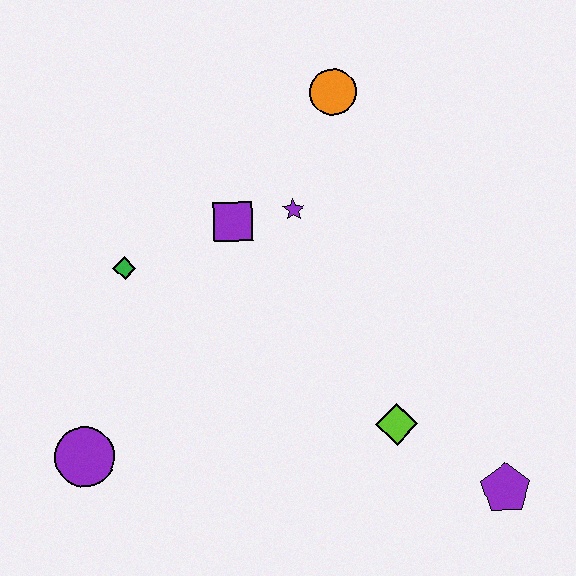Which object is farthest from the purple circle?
The orange circle is farthest from the purple circle.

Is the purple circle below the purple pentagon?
No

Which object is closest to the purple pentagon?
The lime diamond is closest to the purple pentagon.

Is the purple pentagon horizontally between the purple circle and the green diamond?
No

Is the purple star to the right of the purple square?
Yes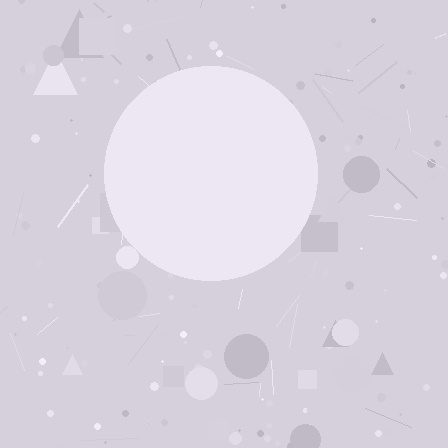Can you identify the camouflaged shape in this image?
The camouflaged shape is a circle.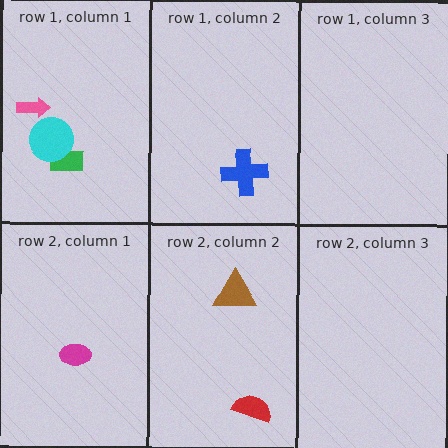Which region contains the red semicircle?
The row 2, column 2 region.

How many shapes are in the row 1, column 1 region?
3.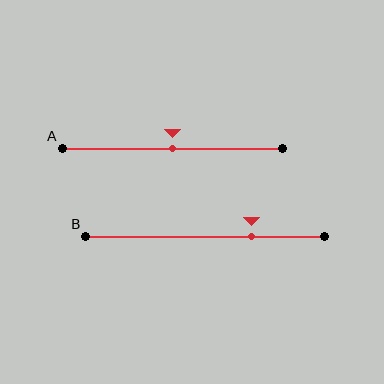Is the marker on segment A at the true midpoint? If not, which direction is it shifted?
Yes, the marker on segment A is at the true midpoint.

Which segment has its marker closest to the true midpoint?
Segment A has its marker closest to the true midpoint.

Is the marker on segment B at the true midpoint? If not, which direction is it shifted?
No, the marker on segment B is shifted to the right by about 19% of the segment length.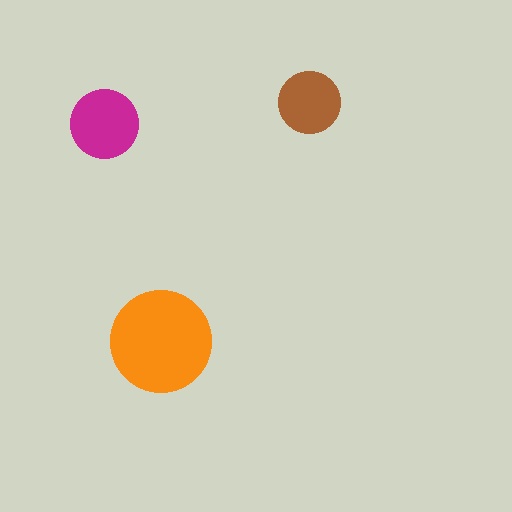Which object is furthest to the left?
The magenta circle is leftmost.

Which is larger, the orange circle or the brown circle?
The orange one.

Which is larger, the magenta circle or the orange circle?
The orange one.